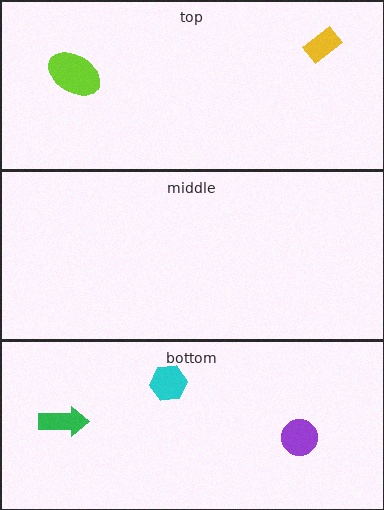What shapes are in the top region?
The yellow rectangle, the lime ellipse.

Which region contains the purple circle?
The bottom region.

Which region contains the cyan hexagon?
The bottom region.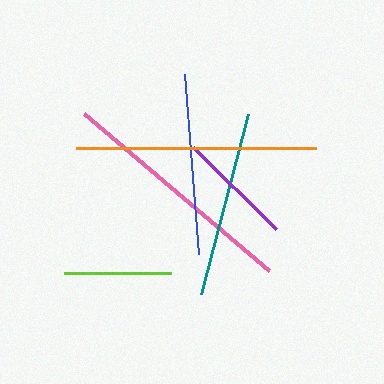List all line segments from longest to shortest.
From longest to shortest: pink, orange, teal, blue, purple, lime.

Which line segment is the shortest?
The lime line is the shortest at approximately 107 pixels.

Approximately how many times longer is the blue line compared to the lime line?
The blue line is approximately 1.7 times the length of the lime line.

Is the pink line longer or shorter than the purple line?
The pink line is longer than the purple line.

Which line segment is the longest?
The pink line is the longest at approximately 243 pixels.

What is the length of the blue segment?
The blue segment is approximately 180 pixels long.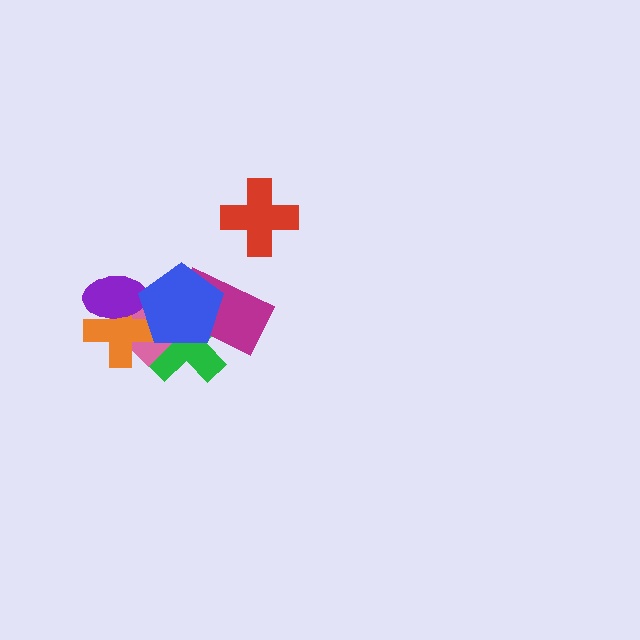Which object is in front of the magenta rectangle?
The blue pentagon is in front of the magenta rectangle.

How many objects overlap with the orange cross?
4 objects overlap with the orange cross.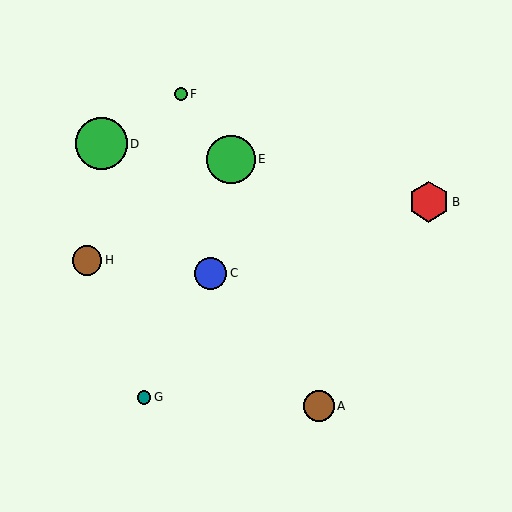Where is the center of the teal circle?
The center of the teal circle is at (144, 397).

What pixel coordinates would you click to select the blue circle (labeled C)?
Click at (211, 273) to select the blue circle C.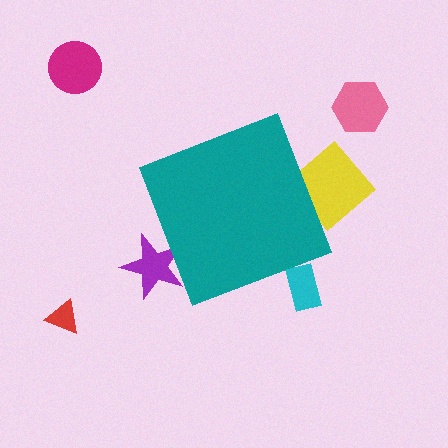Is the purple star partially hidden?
Yes, the purple star is partially hidden behind the teal diamond.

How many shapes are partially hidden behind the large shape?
3 shapes are partially hidden.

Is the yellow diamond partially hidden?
Yes, the yellow diamond is partially hidden behind the teal diamond.